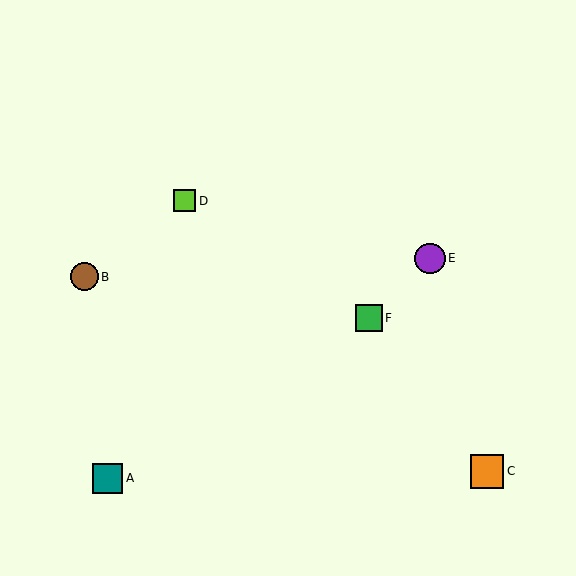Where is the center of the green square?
The center of the green square is at (369, 318).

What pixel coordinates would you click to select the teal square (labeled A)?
Click at (108, 478) to select the teal square A.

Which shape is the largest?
The orange square (labeled C) is the largest.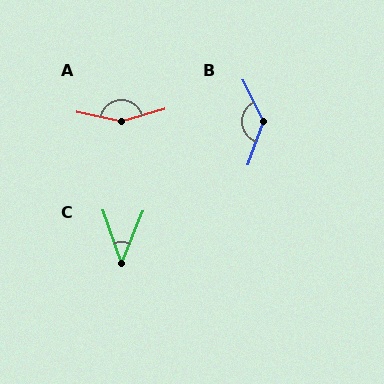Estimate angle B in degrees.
Approximately 134 degrees.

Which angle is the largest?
A, at approximately 152 degrees.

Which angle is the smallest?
C, at approximately 42 degrees.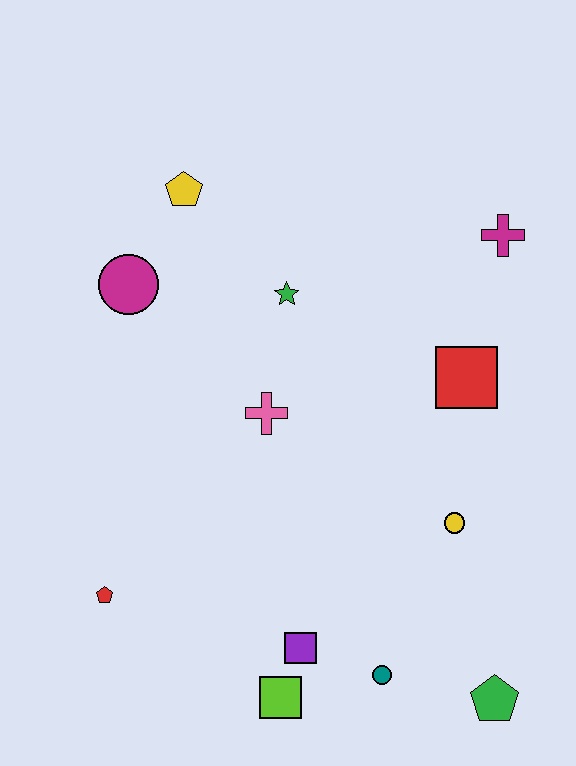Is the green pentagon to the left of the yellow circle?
No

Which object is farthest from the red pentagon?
The magenta cross is farthest from the red pentagon.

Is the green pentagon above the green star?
No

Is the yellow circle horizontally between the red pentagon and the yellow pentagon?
No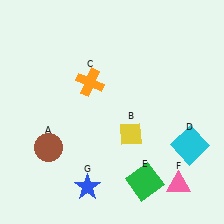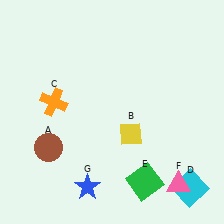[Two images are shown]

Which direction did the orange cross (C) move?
The orange cross (C) moved left.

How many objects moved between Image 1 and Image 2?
2 objects moved between the two images.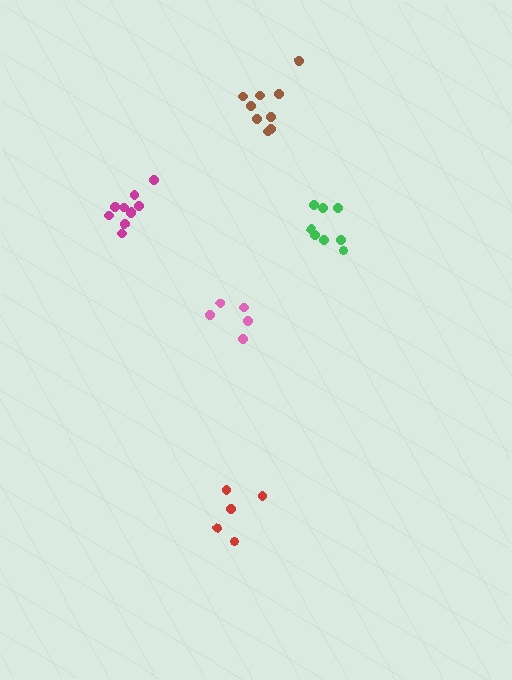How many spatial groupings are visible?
There are 5 spatial groupings.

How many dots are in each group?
Group 1: 11 dots, Group 2: 8 dots, Group 3: 9 dots, Group 4: 5 dots, Group 5: 5 dots (38 total).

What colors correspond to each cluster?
The clusters are colored: magenta, green, brown, pink, red.